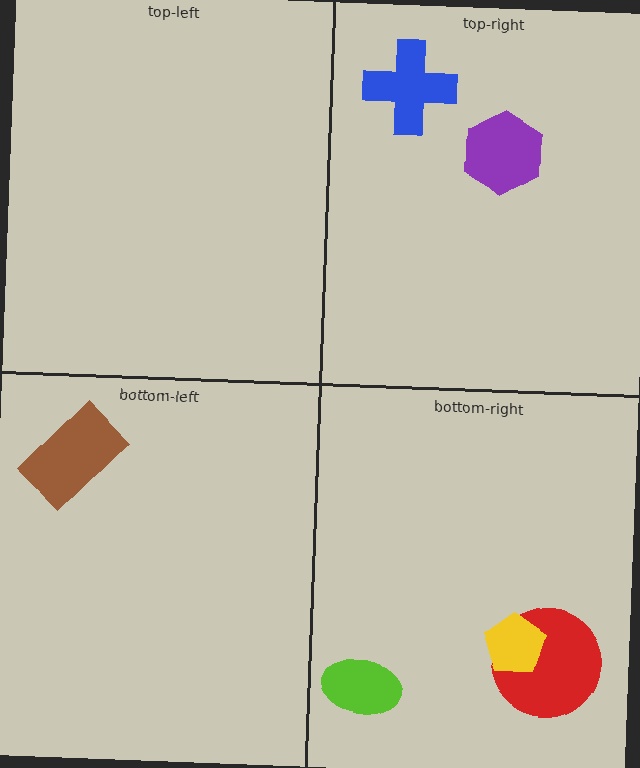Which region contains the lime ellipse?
The bottom-right region.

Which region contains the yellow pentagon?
The bottom-right region.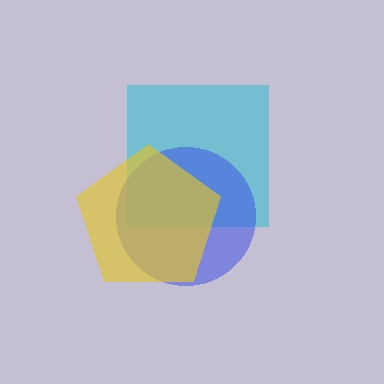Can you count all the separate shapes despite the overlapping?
Yes, there are 3 separate shapes.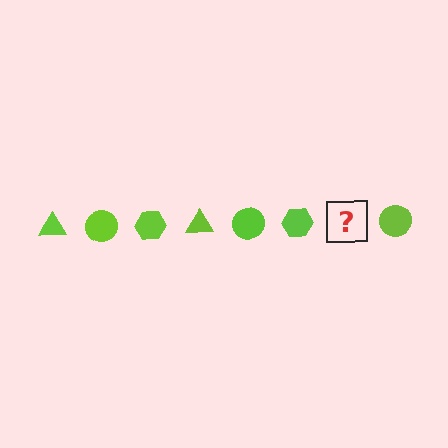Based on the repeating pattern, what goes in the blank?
The blank should be a lime triangle.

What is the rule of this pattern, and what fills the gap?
The rule is that the pattern cycles through triangle, circle, hexagon shapes in lime. The gap should be filled with a lime triangle.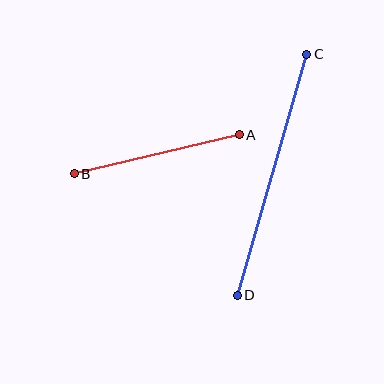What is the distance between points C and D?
The distance is approximately 251 pixels.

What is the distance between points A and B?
The distance is approximately 170 pixels.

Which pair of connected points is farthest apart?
Points C and D are farthest apart.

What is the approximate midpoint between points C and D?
The midpoint is at approximately (272, 175) pixels.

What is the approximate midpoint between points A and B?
The midpoint is at approximately (157, 154) pixels.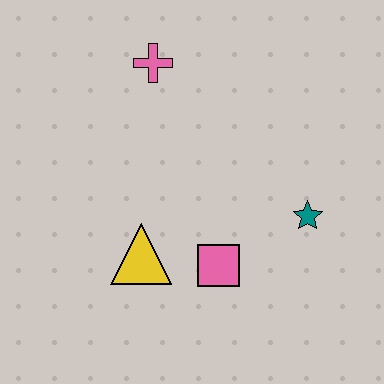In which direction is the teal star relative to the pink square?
The teal star is to the right of the pink square.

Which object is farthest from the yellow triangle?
The pink cross is farthest from the yellow triangle.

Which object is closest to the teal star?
The pink square is closest to the teal star.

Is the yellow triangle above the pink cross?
No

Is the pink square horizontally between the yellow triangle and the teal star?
Yes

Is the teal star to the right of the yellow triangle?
Yes